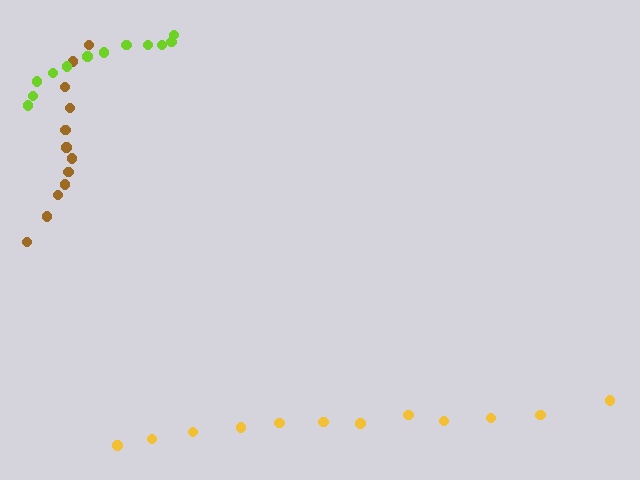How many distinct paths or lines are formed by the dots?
There are 3 distinct paths.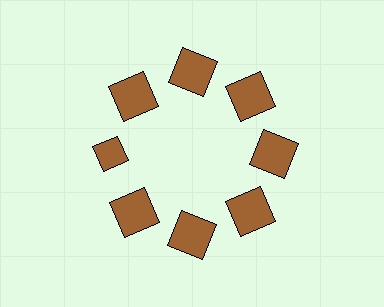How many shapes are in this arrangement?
There are 8 shapes arranged in a ring pattern.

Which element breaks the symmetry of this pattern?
The brown diamond at roughly the 9 o'clock position breaks the symmetry. All other shapes are brown squares.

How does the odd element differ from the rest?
It has a different shape: diamond instead of square.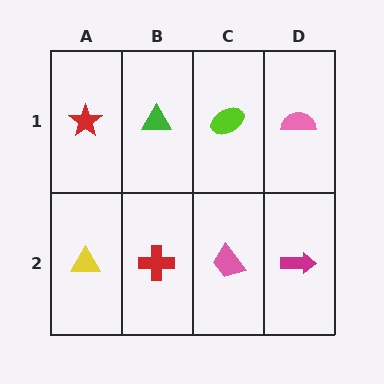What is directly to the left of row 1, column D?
A lime ellipse.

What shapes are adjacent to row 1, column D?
A magenta arrow (row 2, column D), a lime ellipse (row 1, column C).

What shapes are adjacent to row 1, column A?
A yellow triangle (row 2, column A), a green triangle (row 1, column B).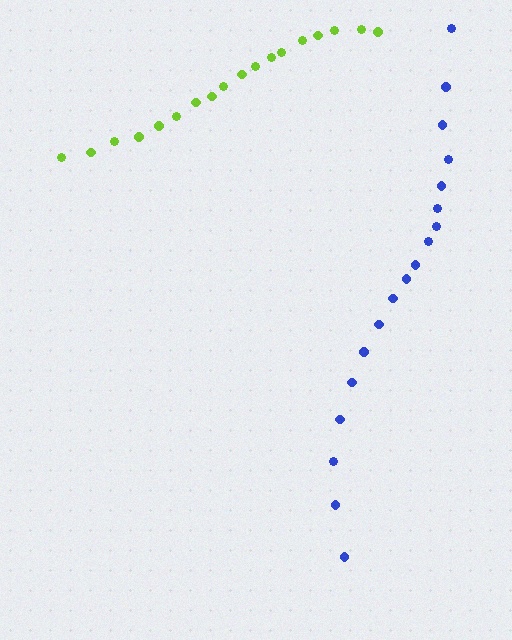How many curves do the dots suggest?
There are 2 distinct paths.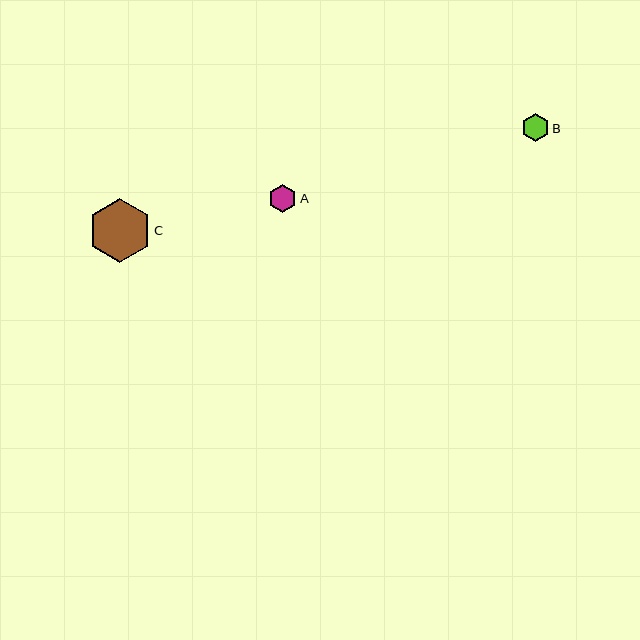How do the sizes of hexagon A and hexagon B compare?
Hexagon A and hexagon B are approximately the same size.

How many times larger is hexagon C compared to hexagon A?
Hexagon C is approximately 2.3 times the size of hexagon A.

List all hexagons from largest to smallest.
From largest to smallest: C, A, B.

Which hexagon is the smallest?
Hexagon B is the smallest with a size of approximately 27 pixels.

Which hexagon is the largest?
Hexagon C is the largest with a size of approximately 63 pixels.